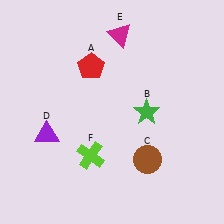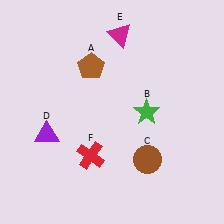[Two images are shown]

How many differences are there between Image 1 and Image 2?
There are 2 differences between the two images.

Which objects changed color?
A changed from red to brown. F changed from lime to red.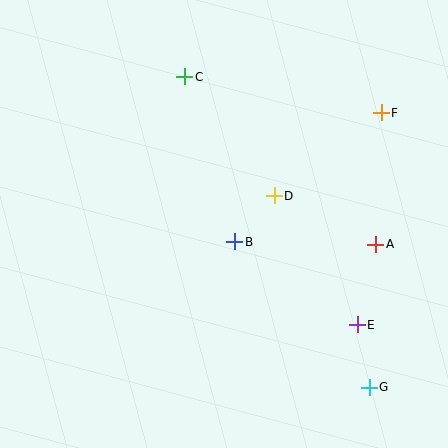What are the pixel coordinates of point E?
Point E is at (357, 325).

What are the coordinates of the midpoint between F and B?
The midpoint between F and B is at (308, 177).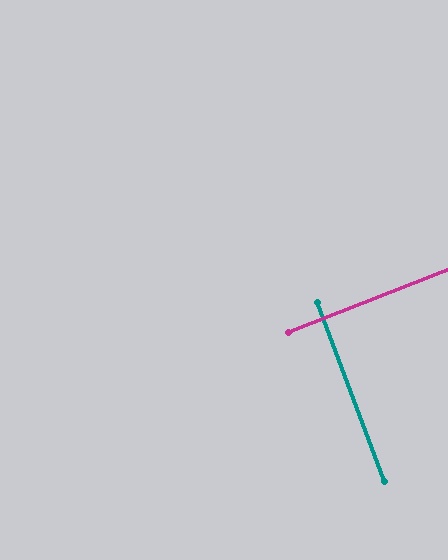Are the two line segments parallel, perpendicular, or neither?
Perpendicular — they meet at approximately 89°.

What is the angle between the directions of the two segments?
Approximately 89 degrees.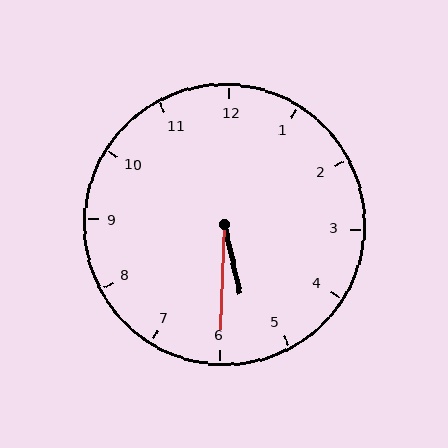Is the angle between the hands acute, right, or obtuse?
It is acute.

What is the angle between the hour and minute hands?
Approximately 15 degrees.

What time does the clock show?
5:30.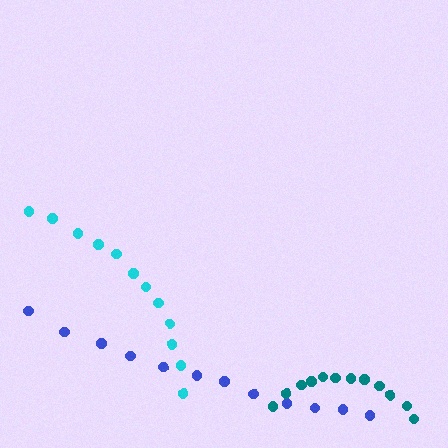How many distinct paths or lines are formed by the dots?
There are 3 distinct paths.